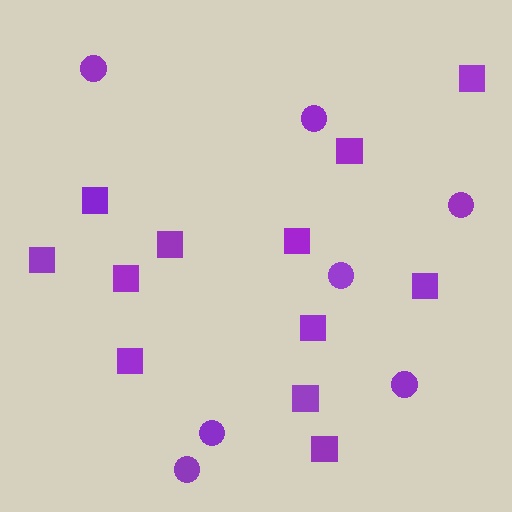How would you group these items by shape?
There are 2 groups: one group of squares (12) and one group of circles (7).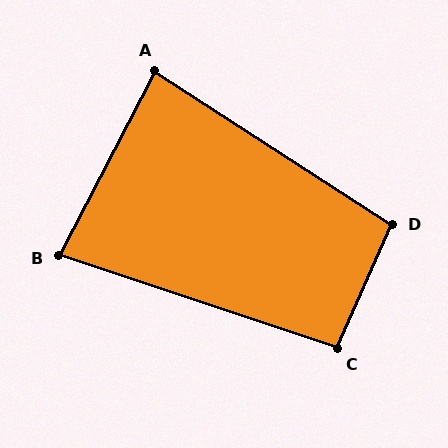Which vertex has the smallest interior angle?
B, at approximately 81 degrees.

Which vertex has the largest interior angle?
D, at approximately 99 degrees.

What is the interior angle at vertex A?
Approximately 84 degrees (acute).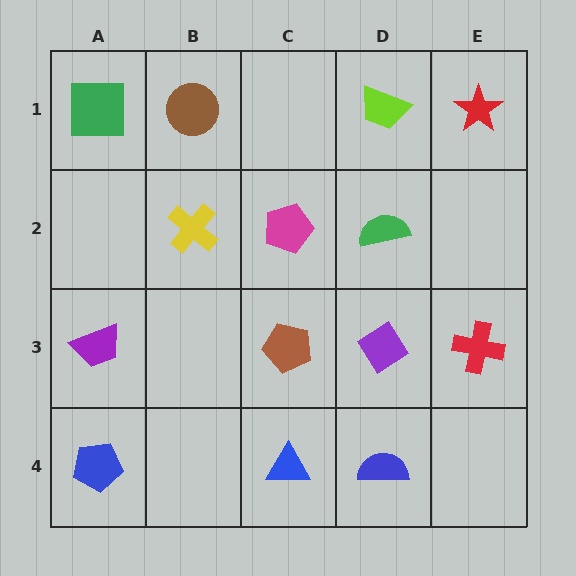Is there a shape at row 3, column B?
No, that cell is empty.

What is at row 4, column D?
A blue semicircle.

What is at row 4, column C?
A blue triangle.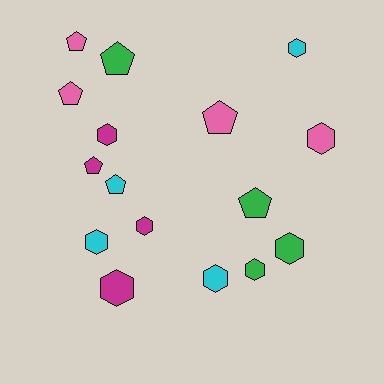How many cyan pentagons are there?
There is 1 cyan pentagon.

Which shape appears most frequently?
Hexagon, with 9 objects.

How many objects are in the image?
There are 16 objects.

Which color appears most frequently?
Magenta, with 4 objects.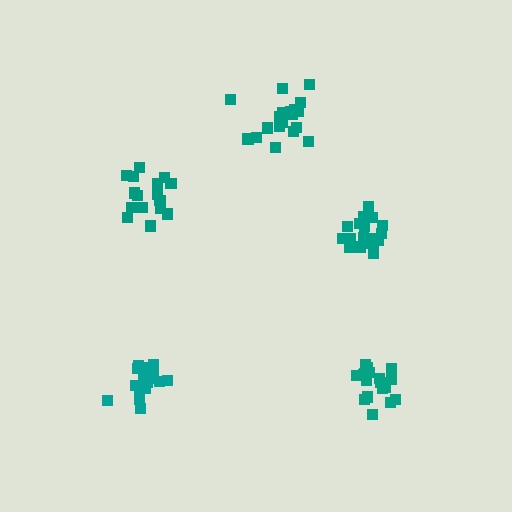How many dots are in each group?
Group 1: 16 dots, Group 2: 20 dots, Group 3: 17 dots, Group 4: 19 dots, Group 5: 18 dots (90 total).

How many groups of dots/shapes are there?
There are 5 groups.